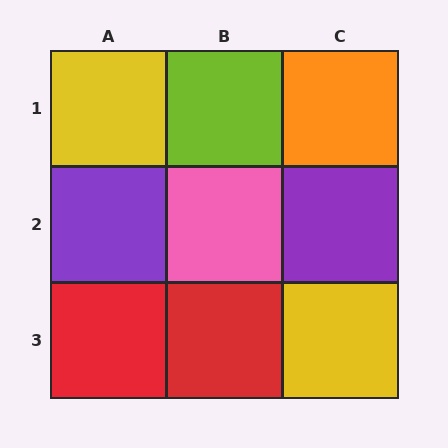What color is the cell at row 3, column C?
Yellow.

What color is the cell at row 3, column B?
Red.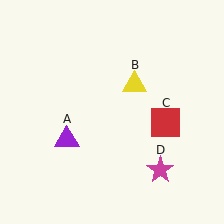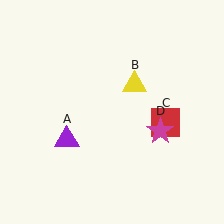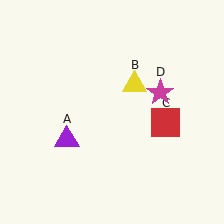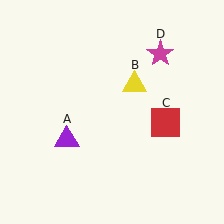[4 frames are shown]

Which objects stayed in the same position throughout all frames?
Purple triangle (object A) and yellow triangle (object B) and red square (object C) remained stationary.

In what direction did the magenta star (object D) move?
The magenta star (object D) moved up.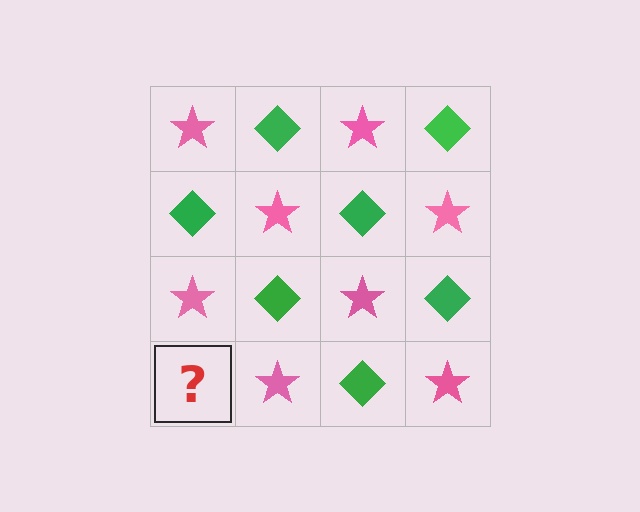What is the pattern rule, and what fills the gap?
The rule is that it alternates pink star and green diamond in a checkerboard pattern. The gap should be filled with a green diamond.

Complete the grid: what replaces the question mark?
The question mark should be replaced with a green diamond.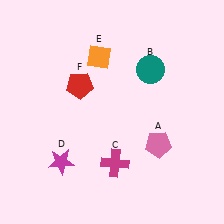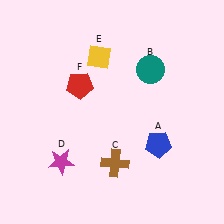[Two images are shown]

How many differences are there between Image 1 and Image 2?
There are 3 differences between the two images.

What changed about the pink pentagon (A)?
In Image 1, A is pink. In Image 2, it changed to blue.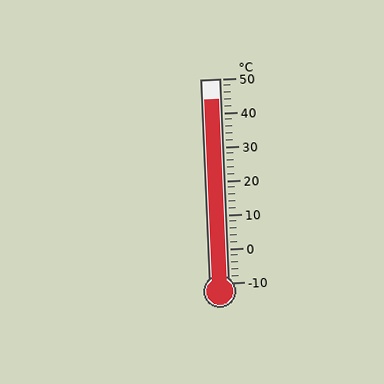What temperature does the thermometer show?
The thermometer shows approximately 44°C.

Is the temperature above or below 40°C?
The temperature is above 40°C.